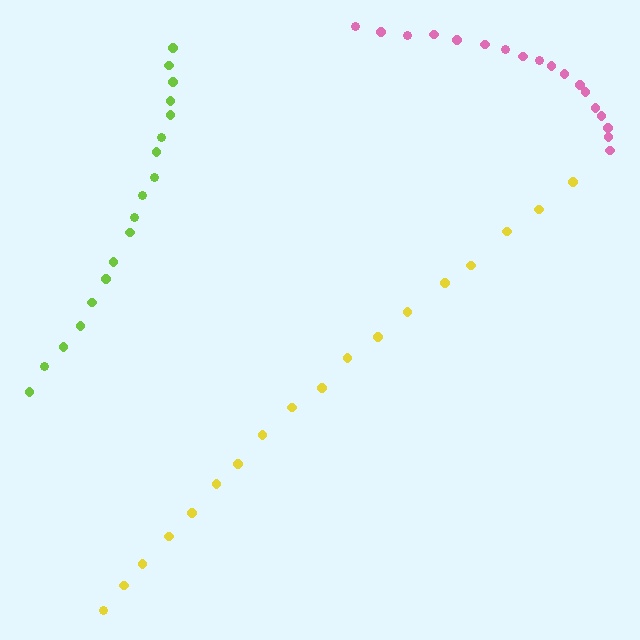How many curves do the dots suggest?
There are 3 distinct paths.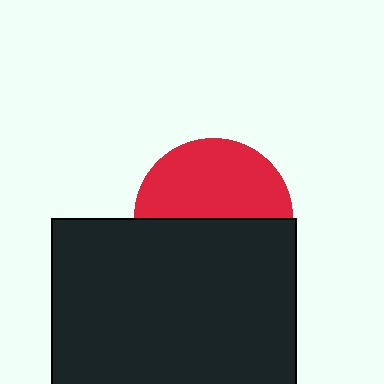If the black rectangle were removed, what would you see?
You would see the complete red circle.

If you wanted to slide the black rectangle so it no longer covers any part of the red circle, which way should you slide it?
Slide it down — that is the most direct way to separate the two shapes.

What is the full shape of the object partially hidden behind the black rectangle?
The partially hidden object is a red circle.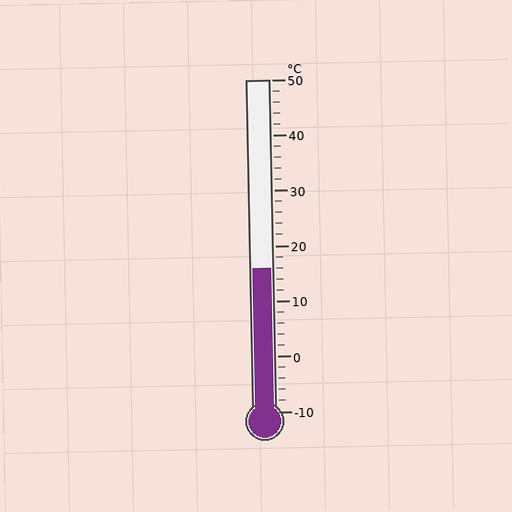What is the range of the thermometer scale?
The thermometer scale ranges from -10°C to 50°C.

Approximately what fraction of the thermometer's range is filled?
The thermometer is filled to approximately 45% of its range.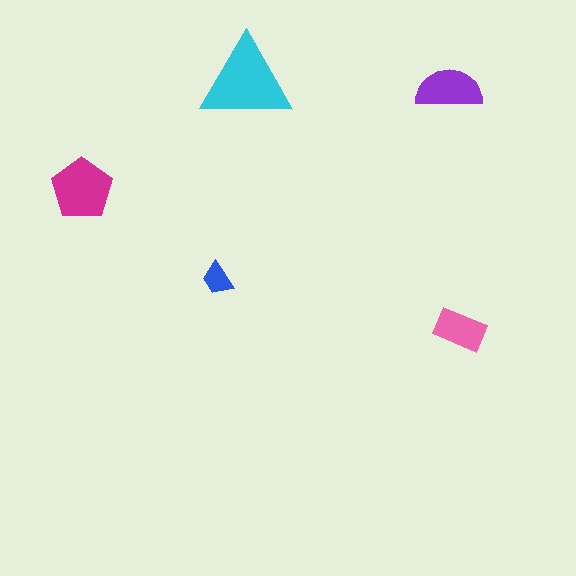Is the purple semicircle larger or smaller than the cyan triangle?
Smaller.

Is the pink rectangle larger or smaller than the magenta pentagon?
Smaller.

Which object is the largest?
The cyan triangle.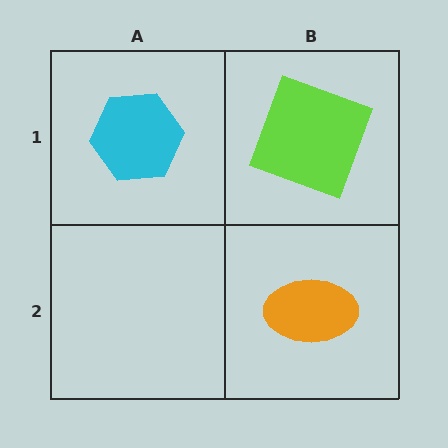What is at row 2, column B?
An orange ellipse.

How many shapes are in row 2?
1 shape.